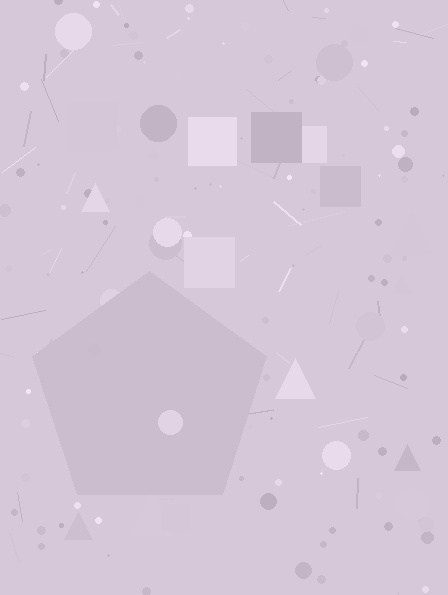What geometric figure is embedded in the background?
A pentagon is embedded in the background.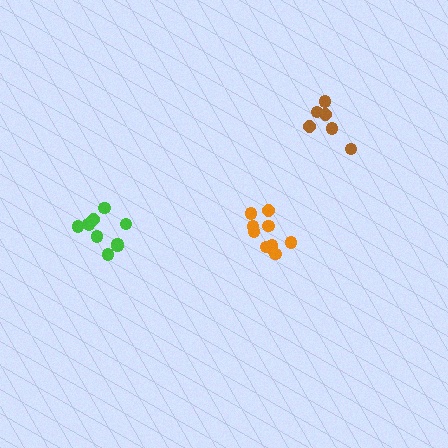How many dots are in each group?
Group 1: 6 dots, Group 2: 10 dots, Group 3: 10 dots (26 total).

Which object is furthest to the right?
The brown cluster is rightmost.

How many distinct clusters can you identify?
There are 3 distinct clusters.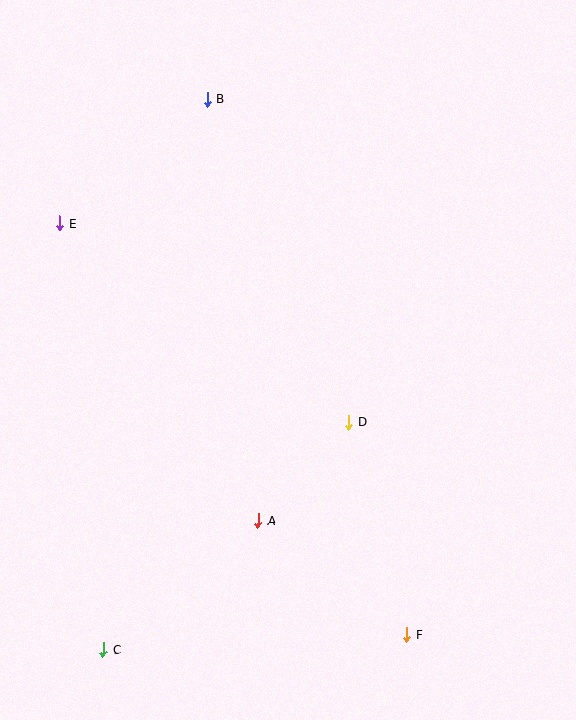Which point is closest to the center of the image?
Point D at (349, 422) is closest to the center.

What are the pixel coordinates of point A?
Point A is at (258, 521).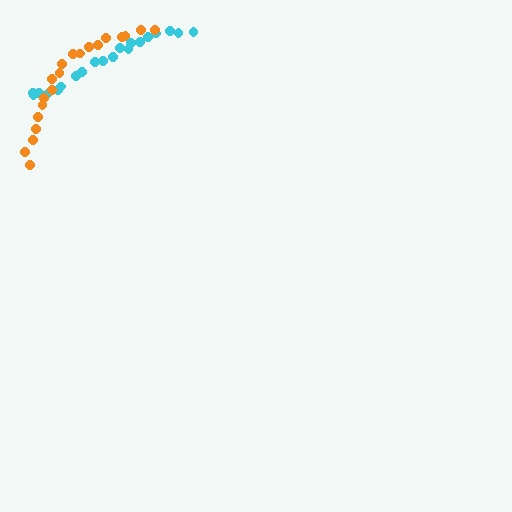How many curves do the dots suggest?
There are 2 distinct paths.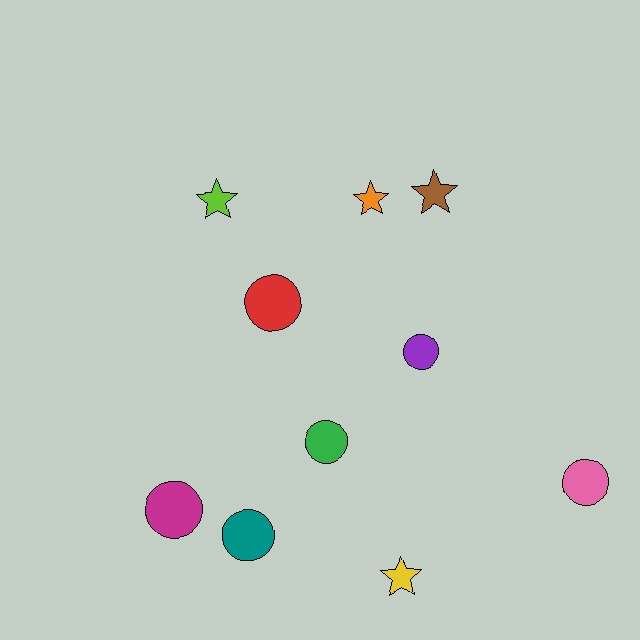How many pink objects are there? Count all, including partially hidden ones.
There is 1 pink object.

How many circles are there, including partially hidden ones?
There are 6 circles.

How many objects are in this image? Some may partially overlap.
There are 10 objects.